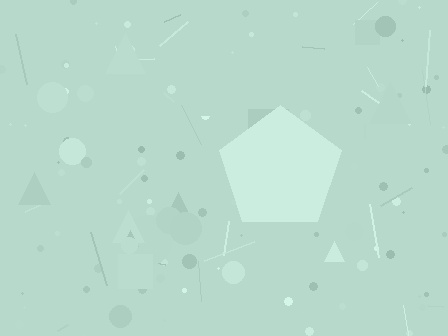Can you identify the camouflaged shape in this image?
The camouflaged shape is a pentagon.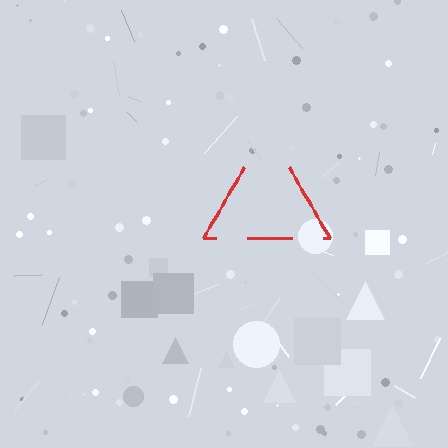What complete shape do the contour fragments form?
The contour fragments form a triangle.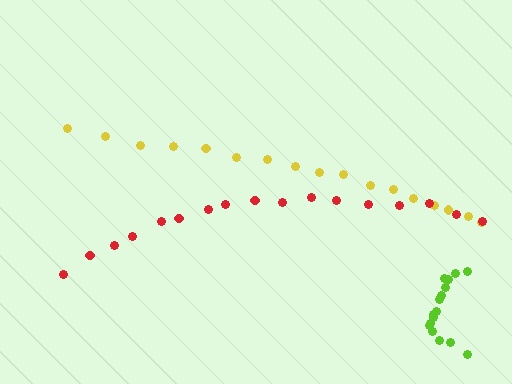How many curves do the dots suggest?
There are 3 distinct paths.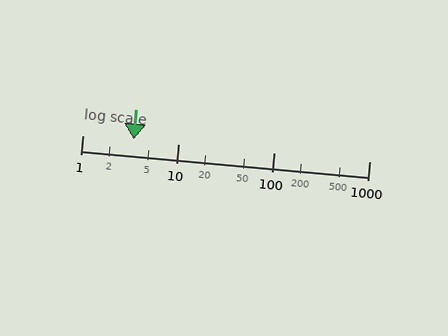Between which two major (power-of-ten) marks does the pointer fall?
The pointer is between 1 and 10.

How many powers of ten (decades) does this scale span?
The scale spans 3 decades, from 1 to 1000.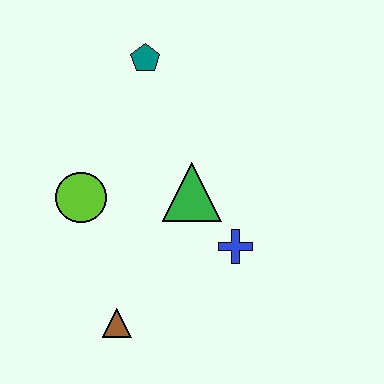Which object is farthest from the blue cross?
The teal pentagon is farthest from the blue cross.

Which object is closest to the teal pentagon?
The green triangle is closest to the teal pentagon.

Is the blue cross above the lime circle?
No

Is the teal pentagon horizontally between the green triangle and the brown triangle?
Yes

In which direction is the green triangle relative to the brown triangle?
The green triangle is above the brown triangle.